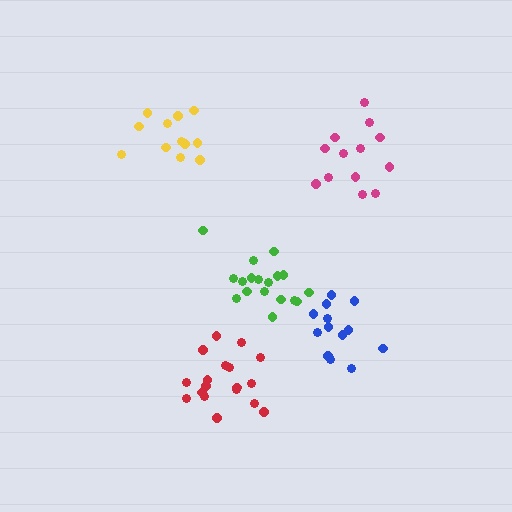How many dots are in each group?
Group 1: 12 dots, Group 2: 18 dots, Group 3: 13 dots, Group 4: 18 dots, Group 5: 13 dots (74 total).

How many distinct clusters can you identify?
There are 5 distinct clusters.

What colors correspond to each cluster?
The clusters are colored: yellow, green, blue, red, magenta.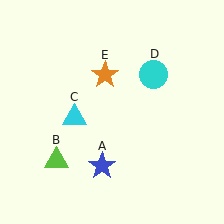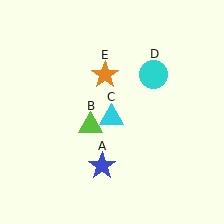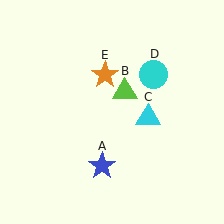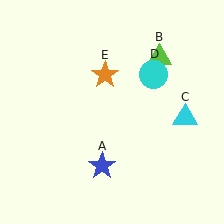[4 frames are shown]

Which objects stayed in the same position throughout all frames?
Blue star (object A) and cyan circle (object D) and orange star (object E) remained stationary.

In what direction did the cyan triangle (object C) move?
The cyan triangle (object C) moved right.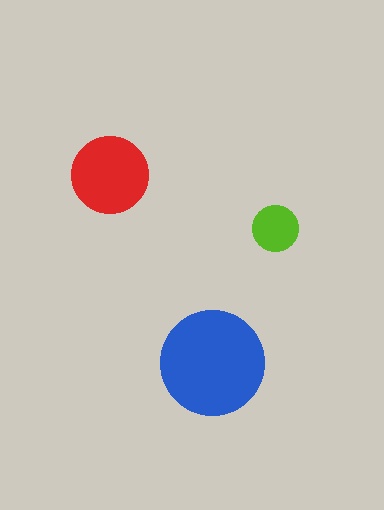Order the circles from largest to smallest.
the blue one, the red one, the lime one.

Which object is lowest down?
The blue circle is bottommost.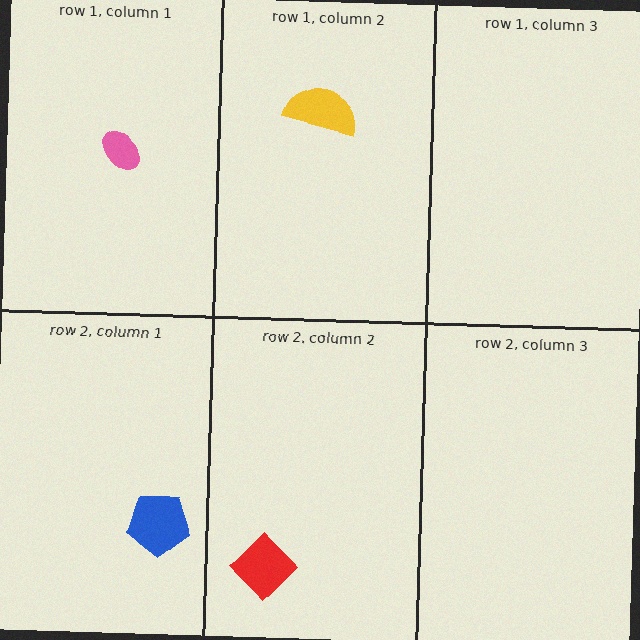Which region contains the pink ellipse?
The row 1, column 1 region.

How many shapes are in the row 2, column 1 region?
1.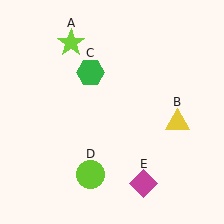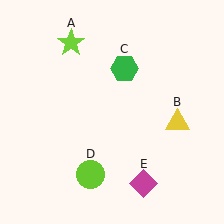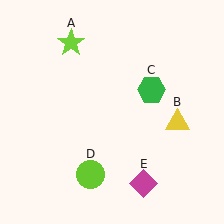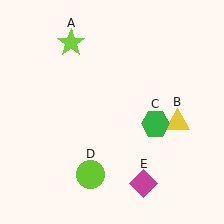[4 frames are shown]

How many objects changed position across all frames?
1 object changed position: green hexagon (object C).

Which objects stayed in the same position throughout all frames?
Lime star (object A) and yellow triangle (object B) and lime circle (object D) and magenta diamond (object E) remained stationary.